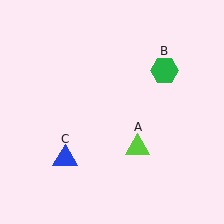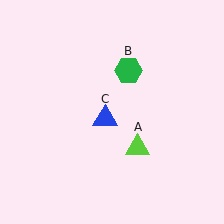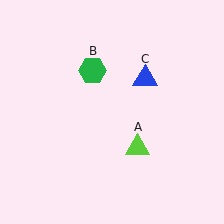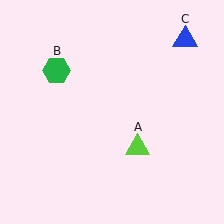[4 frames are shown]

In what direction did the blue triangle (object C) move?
The blue triangle (object C) moved up and to the right.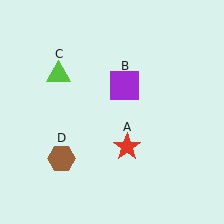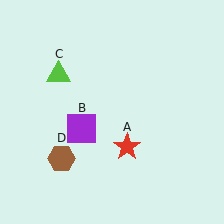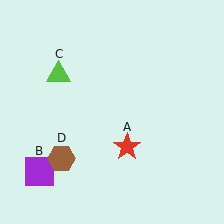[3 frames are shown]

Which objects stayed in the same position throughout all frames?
Red star (object A) and lime triangle (object C) and brown hexagon (object D) remained stationary.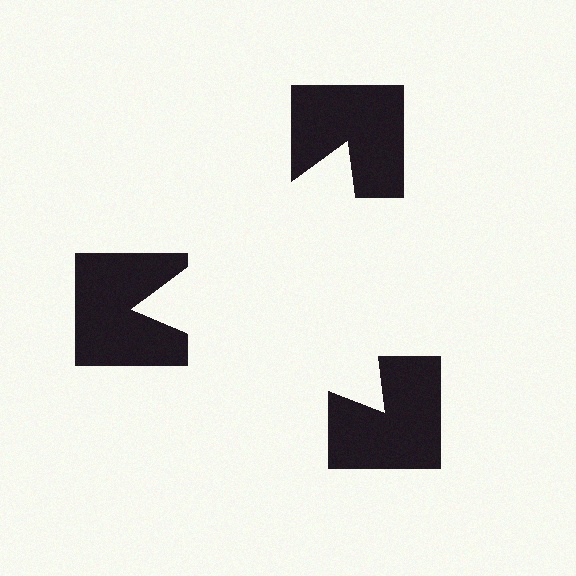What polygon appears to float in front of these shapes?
An illusory triangle — its edges are inferred from the aligned wedge cuts in the notched squares, not physically drawn.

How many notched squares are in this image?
There are 3 — one at each vertex of the illusory triangle.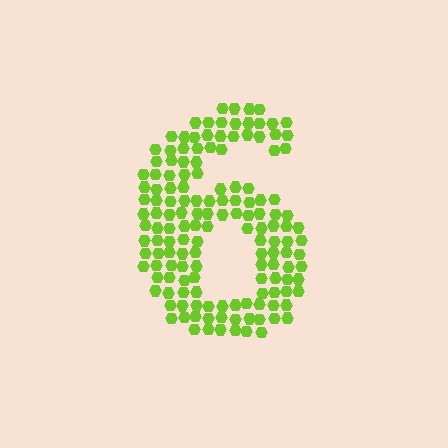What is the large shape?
The large shape is the digit 6.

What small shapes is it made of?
It is made of small hexagons.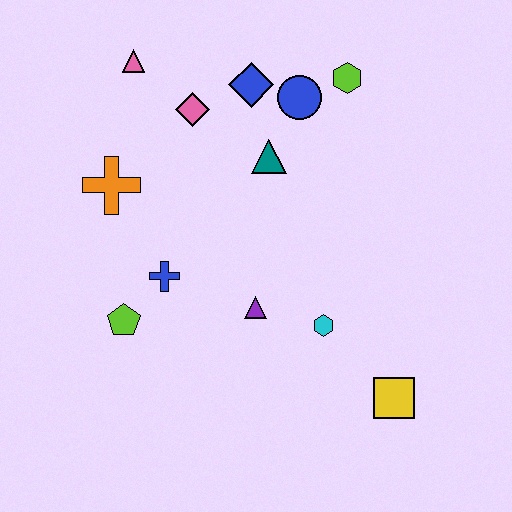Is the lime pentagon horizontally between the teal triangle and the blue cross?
No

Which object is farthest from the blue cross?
The lime hexagon is farthest from the blue cross.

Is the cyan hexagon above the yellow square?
Yes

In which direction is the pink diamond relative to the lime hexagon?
The pink diamond is to the left of the lime hexagon.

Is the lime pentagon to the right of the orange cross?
Yes